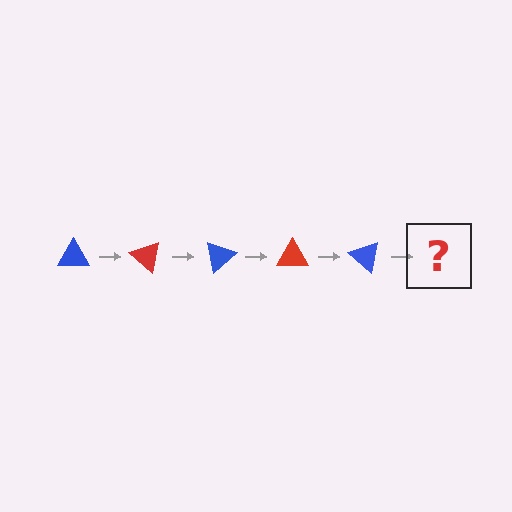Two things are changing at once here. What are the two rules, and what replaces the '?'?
The two rules are that it rotates 40 degrees each step and the color cycles through blue and red. The '?' should be a red triangle, rotated 200 degrees from the start.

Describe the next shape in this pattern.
It should be a red triangle, rotated 200 degrees from the start.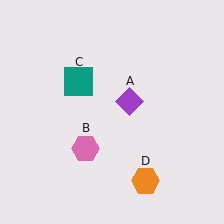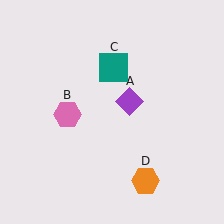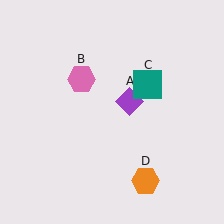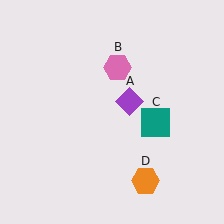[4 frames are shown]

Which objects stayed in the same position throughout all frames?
Purple diamond (object A) and orange hexagon (object D) remained stationary.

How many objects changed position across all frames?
2 objects changed position: pink hexagon (object B), teal square (object C).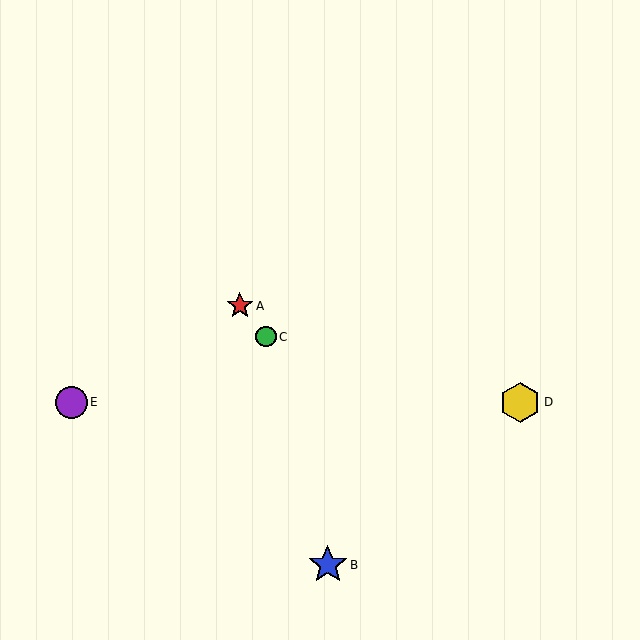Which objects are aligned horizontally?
Objects D, E are aligned horizontally.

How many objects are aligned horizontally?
2 objects (D, E) are aligned horizontally.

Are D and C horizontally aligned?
No, D is at y≈402 and C is at y≈337.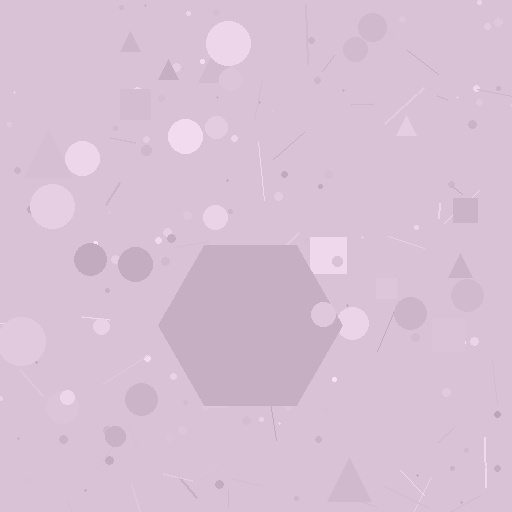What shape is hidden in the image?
A hexagon is hidden in the image.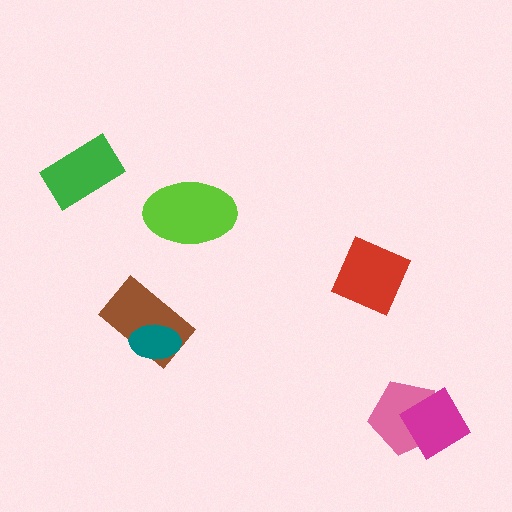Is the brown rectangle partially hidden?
Yes, it is partially covered by another shape.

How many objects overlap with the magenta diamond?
1 object overlaps with the magenta diamond.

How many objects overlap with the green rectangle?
0 objects overlap with the green rectangle.